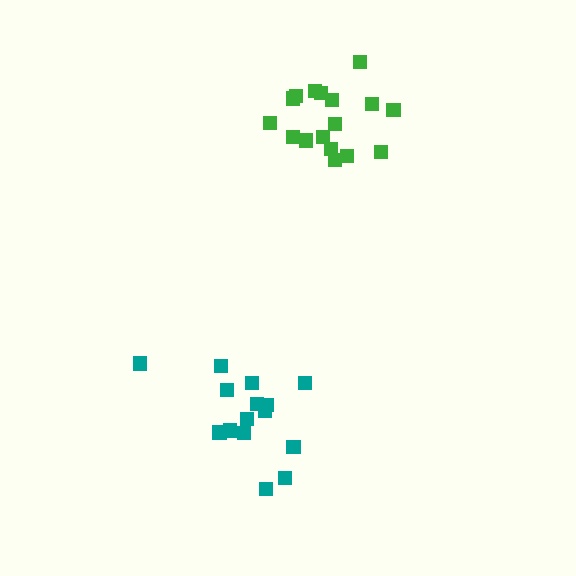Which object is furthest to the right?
The green cluster is rightmost.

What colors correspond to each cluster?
The clusters are colored: green, teal.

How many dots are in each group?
Group 1: 17 dots, Group 2: 15 dots (32 total).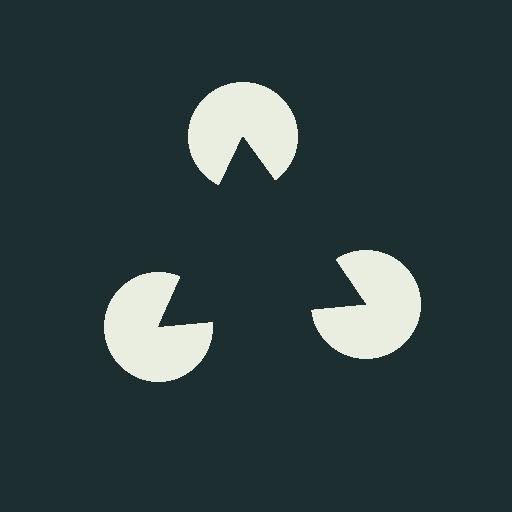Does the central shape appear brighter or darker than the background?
It typically appears slightly darker than the background, even though no actual brightness change is drawn.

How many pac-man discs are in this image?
There are 3 — one at each vertex of the illusory triangle.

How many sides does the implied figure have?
3 sides.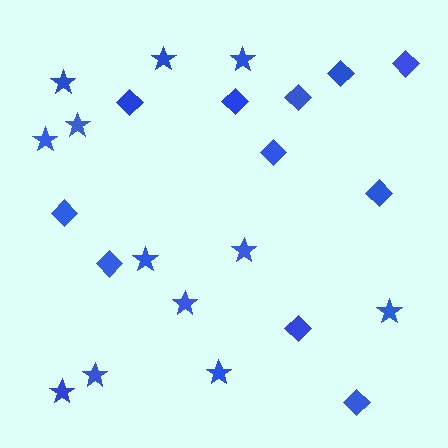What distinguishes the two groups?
There are 2 groups: one group of stars (12) and one group of diamonds (11).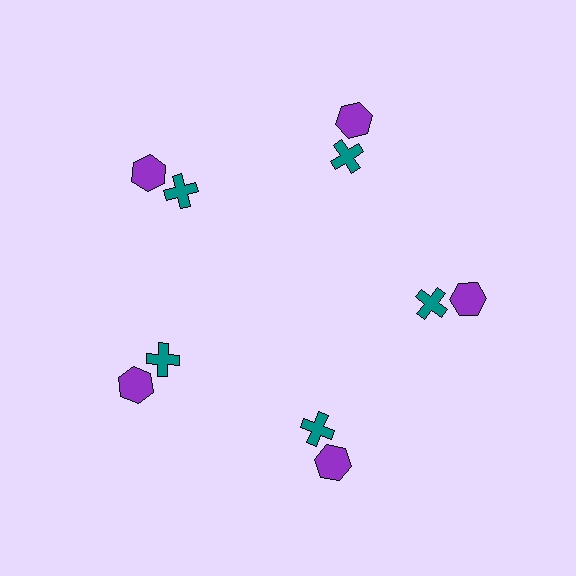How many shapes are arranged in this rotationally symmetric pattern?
There are 10 shapes, arranged in 5 groups of 2.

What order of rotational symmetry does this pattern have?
This pattern has 5-fold rotational symmetry.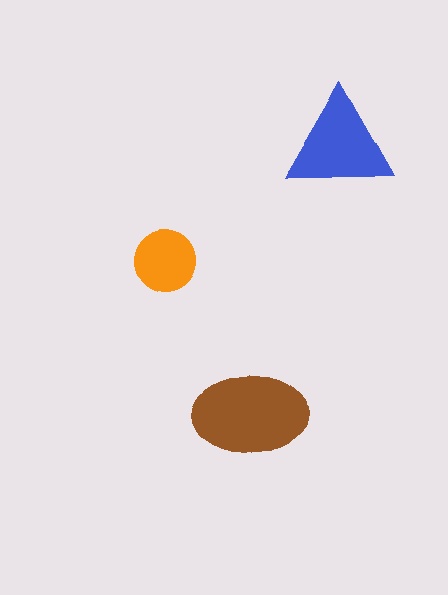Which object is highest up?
The blue triangle is topmost.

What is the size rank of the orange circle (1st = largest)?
3rd.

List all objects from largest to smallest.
The brown ellipse, the blue triangle, the orange circle.